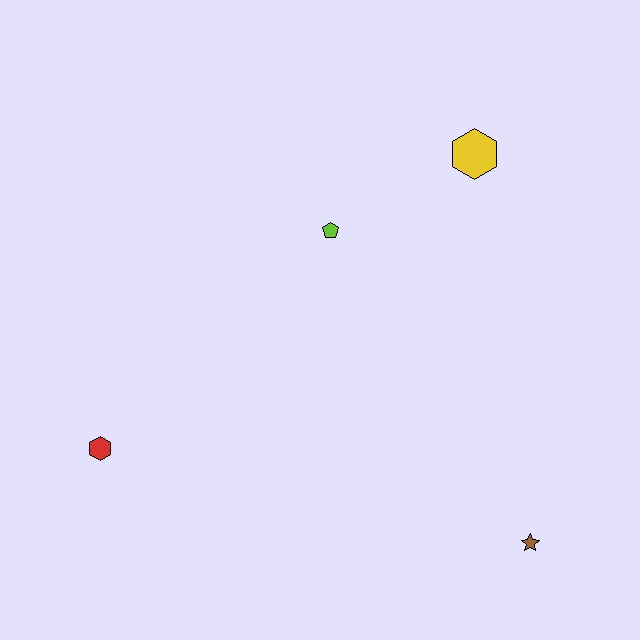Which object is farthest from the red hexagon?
The yellow hexagon is farthest from the red hexagon.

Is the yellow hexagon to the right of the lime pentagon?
Yes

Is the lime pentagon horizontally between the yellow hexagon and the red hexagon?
Yes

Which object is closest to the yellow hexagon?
The lime pentagon is closest to the yellow hexagon.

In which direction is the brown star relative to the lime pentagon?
The brown star is below the lime pentagon.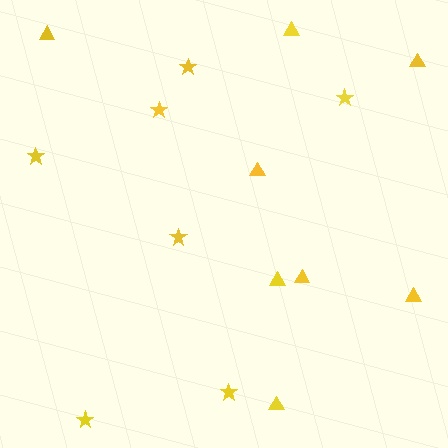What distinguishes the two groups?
There are 2 groups: one group of stars (7) and one group of triangles (8).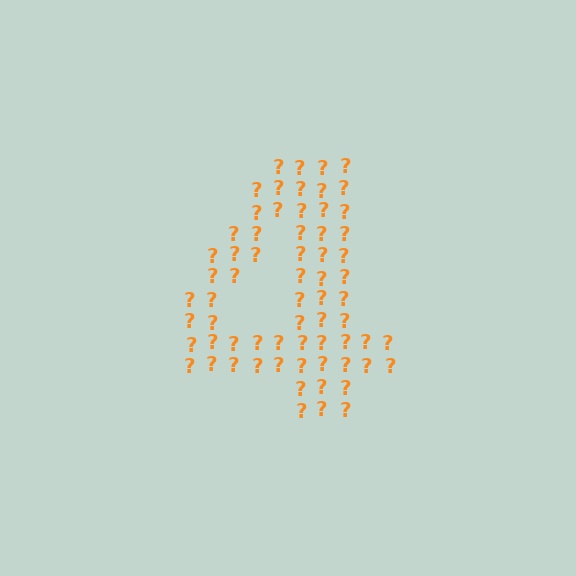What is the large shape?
The large shape is the digit 4.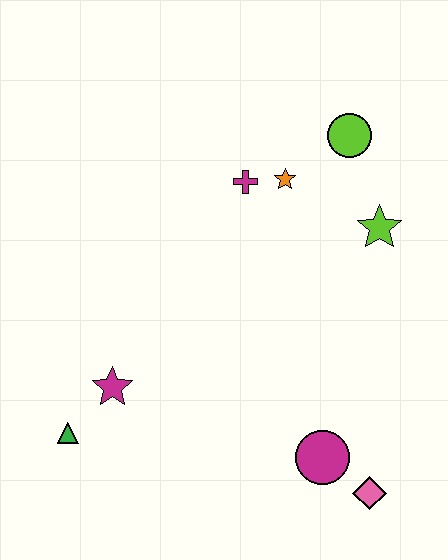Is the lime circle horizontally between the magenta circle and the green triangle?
No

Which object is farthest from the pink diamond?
The lime circle is farthest from the pink diamond.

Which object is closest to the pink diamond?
The magenta circle is closest to the pink diamond.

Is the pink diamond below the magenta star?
Yes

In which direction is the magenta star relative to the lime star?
The magenta star is to the left of the lime star.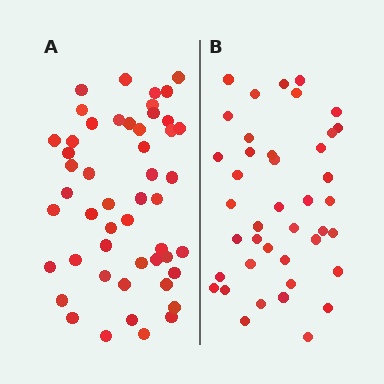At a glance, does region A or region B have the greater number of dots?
Region A (the left region) has more dots.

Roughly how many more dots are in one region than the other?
Region A has roughly 8 or so more dots than region B.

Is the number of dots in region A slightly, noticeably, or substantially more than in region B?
Region A has only slightly more — the two regions are fairly close. The ratio is roughly 1.2 to 1.